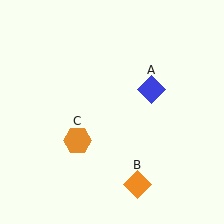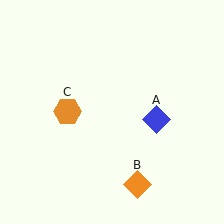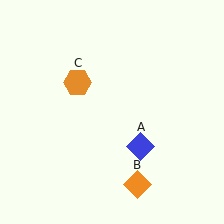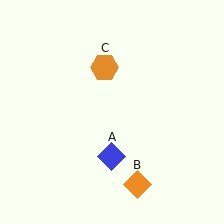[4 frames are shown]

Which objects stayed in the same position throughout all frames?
Orange diamond (object B) remained stationary.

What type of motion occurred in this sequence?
The blue diamond (object A), orange hexagon (object C) rotated clockwise around the center of the scene.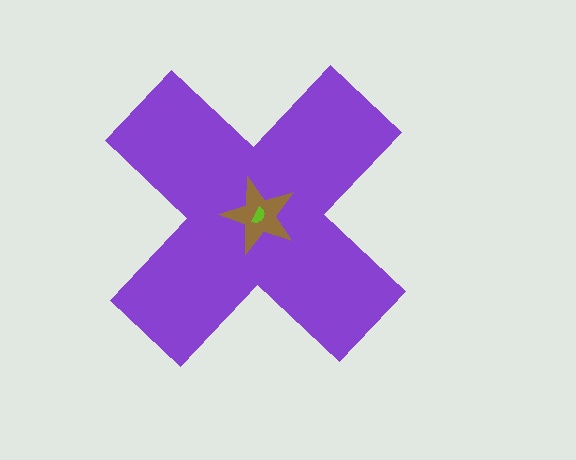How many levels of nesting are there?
3.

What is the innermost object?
The lime semicircle.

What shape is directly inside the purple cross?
The brown star.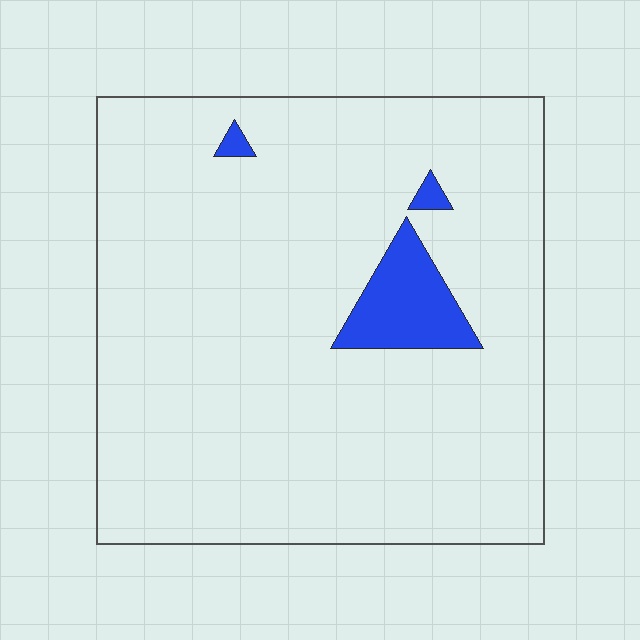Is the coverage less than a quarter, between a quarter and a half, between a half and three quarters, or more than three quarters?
Less than a quarter.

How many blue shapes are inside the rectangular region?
3.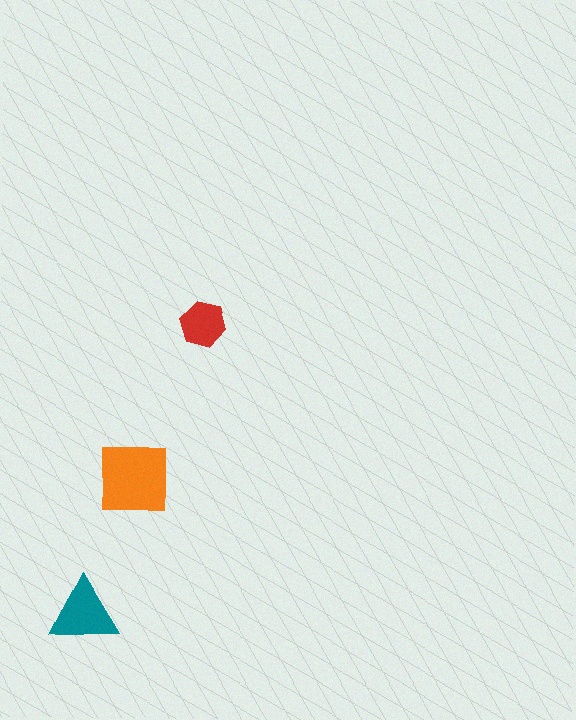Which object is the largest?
The orange square.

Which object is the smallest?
The red hexagon.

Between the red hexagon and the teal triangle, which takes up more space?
The teal triangle.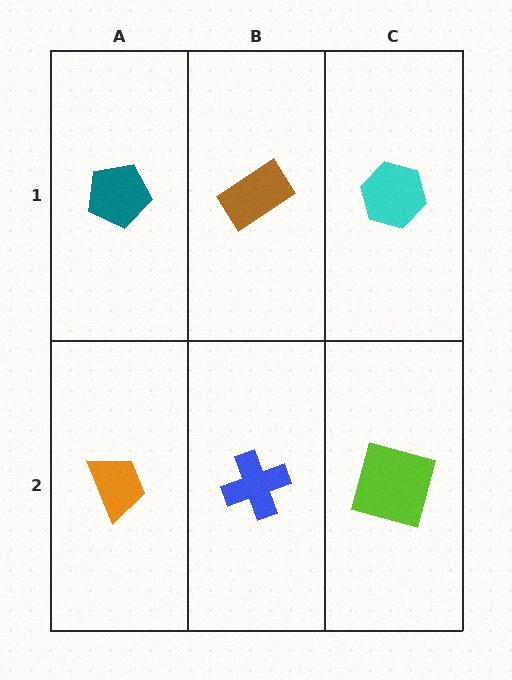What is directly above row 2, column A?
A teal pentagon.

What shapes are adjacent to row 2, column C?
A cyan hexagon (row 1, column C), a blue cross (row 2, column B).